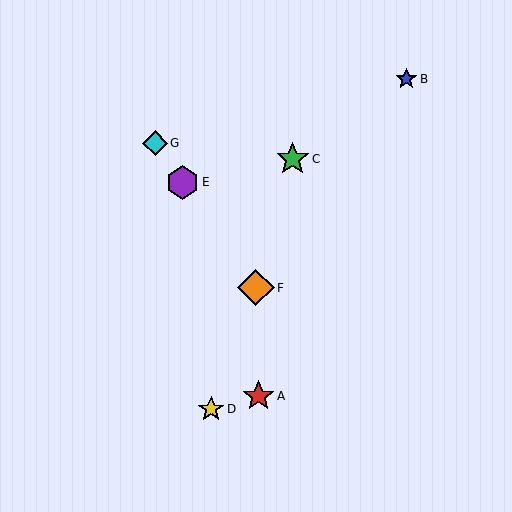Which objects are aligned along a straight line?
Objects E, F, G are aligned along a straight line.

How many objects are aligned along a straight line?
3 objects (E, F, G) are aligned along a straight line.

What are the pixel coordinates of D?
Object D is at (211, 409).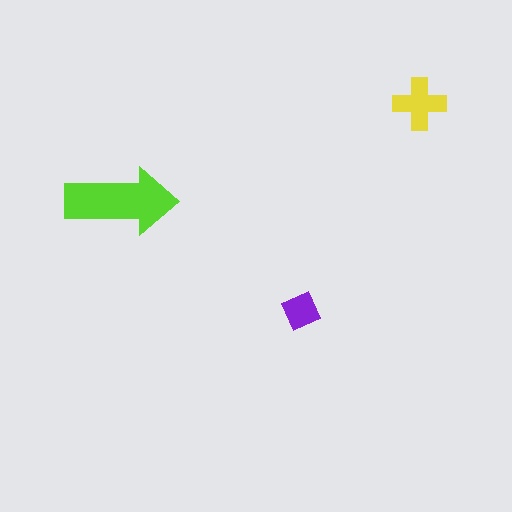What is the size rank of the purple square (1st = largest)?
3rd.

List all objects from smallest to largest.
The purple square, the yellow cross, the lime arrow.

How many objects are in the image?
There are 3 objects in the image.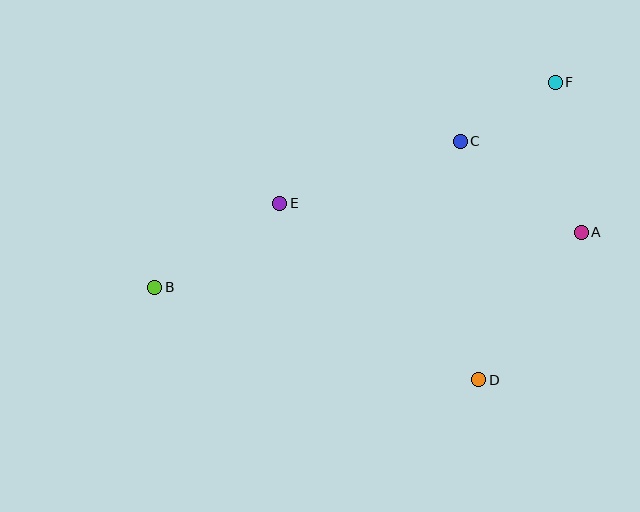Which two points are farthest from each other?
Points B and F are farthest from each other.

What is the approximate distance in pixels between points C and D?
The distance between C and D is approximately 239 pixels.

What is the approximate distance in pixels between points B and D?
The distance between B and D is approximately 337 pixels.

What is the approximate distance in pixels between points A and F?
The distance between A and F is approximately 152 pixels.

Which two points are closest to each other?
Points C and F are closest to each other.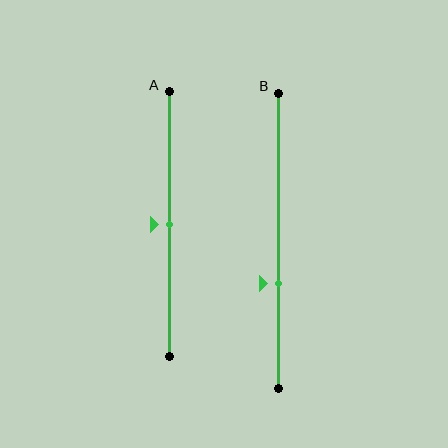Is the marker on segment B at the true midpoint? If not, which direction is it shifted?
No, the marker on segment B is shifted downward by about 14% of the segment length.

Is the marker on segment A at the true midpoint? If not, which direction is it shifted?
Yes, the marker on segment A is at the true midpoint.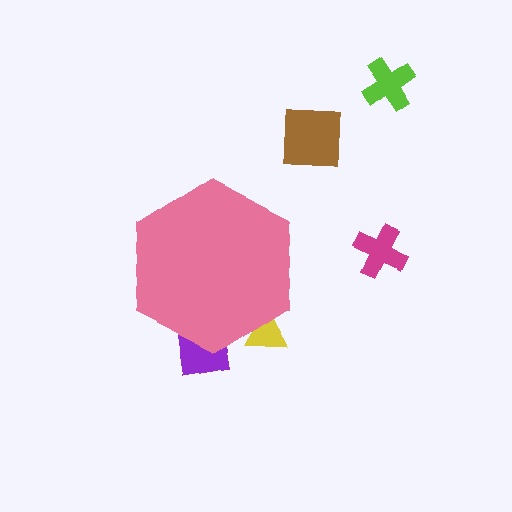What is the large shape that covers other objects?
A pink hexagon.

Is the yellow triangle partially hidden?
Yes, the yellow triangle is partially hidden behind the pink hexagon.